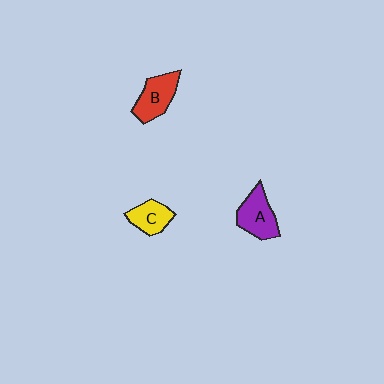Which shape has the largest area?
Shape A (purple).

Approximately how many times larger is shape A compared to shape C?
Approximately 1.3 times.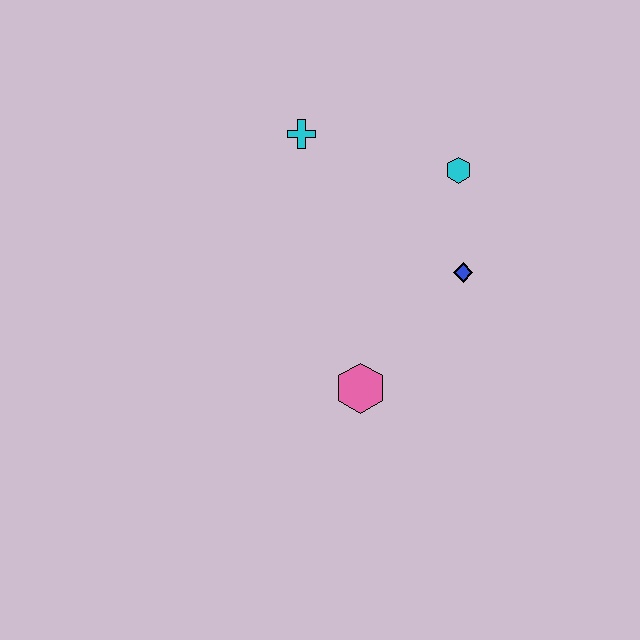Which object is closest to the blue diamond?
The cyan hexagon is closest to the blue diamond.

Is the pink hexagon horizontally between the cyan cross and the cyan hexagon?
Yes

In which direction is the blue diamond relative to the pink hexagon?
The blue diamond is above the pink hexagon.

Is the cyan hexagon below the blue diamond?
No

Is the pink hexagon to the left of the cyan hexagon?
Yes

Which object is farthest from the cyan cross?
The pink hexagon is farthest from the cyan cross.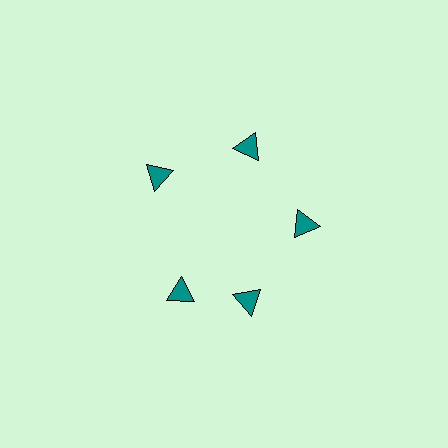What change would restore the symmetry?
The symmetry would be restored by rotating it back into even spacing with its neighbors so that all 5 triangles sit at equal angles and equal distance from the center.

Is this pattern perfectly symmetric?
No. The 5 teal triangles are arranged in a ring, but one element near the 8 o'clock position is rotated out of alignment along the ring, breaking the 5-fold rotational symmetry.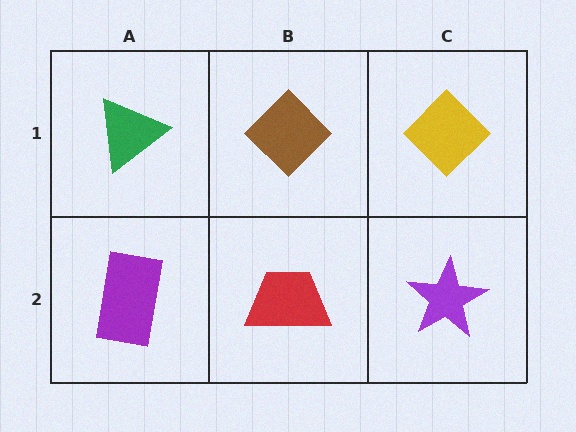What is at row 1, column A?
A green triangle.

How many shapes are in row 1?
3 shapes.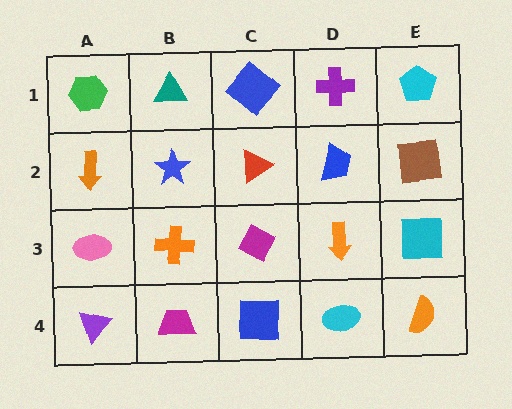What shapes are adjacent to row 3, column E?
A brown square (row 2, column E), an orange semicircle (row 4, column E), an orange arrow (row 3, column D).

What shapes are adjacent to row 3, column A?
An orange arrow (row 2, column A), a purple triangle (row 4, column A), an orange cross (row 3, column B).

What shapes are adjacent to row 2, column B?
A teal triangle (row 1, column B), an orange cross (row 3, column B), an orange arrow (row 2, column A), a red triangle (row 2, column C).